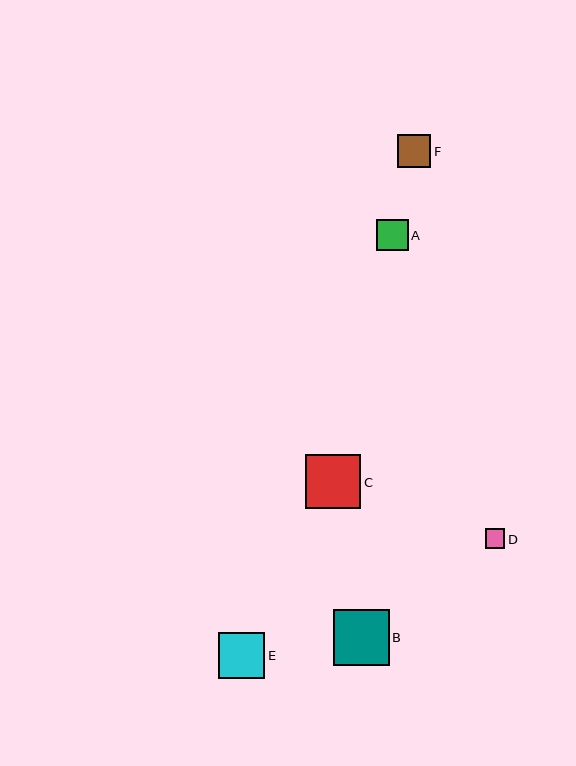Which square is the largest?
Square B is the largest with a size of approximately 56 pixels.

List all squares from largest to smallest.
From largest to smallest: B, C, E, F, A, D.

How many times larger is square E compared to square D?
Square E is approximately 2.4 times the size of square D.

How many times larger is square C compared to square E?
Square C is approximately 1.2 times the size of square E.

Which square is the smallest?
Square D is the smallest with a size of approximately 20 pixels.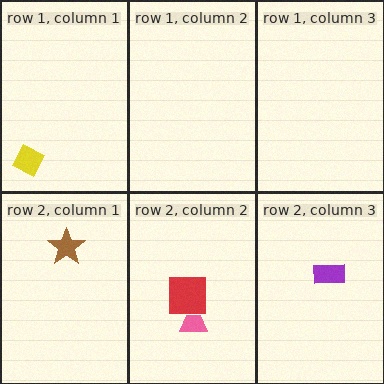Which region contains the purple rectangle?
The row 2, column 3 region.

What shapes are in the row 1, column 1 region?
The yellow diamond.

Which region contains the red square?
The row 2, column 2 region.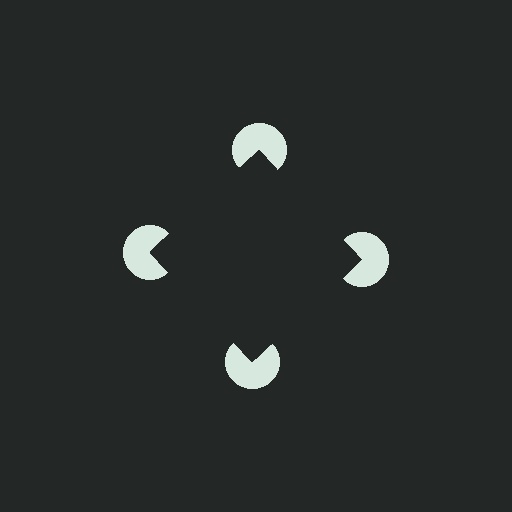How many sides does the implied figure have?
4 sides.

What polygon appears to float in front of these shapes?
An illusory square — its edges are inferred from the aligned wedge cuts in the pac-man discs, not physically drawn.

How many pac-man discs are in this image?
There are 4 — one at each vertex of the illusory square.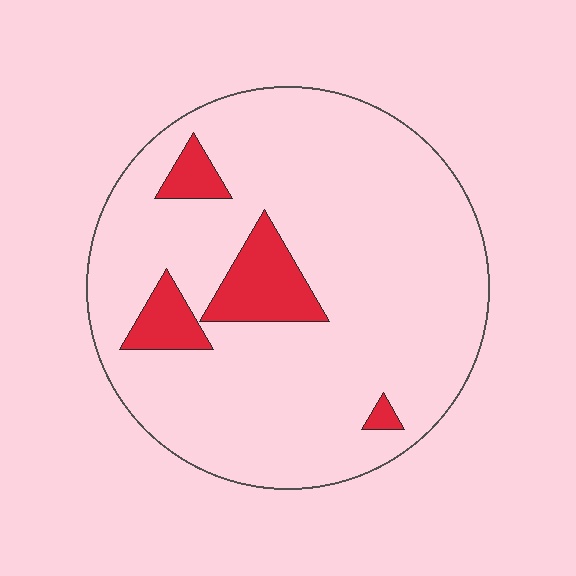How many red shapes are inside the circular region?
4.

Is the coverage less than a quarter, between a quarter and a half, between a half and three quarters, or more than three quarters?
Less than a quarter.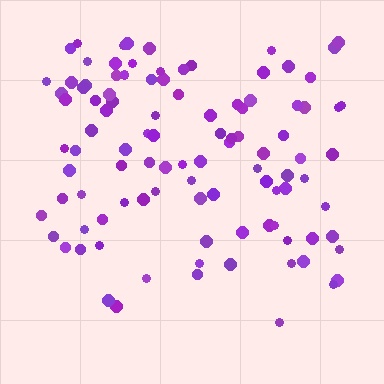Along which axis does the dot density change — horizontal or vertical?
Vertical.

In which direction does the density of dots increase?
From bottom to top, with the top side densest.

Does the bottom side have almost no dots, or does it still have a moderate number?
Still a moderate number, just noticeably fewer than the top.